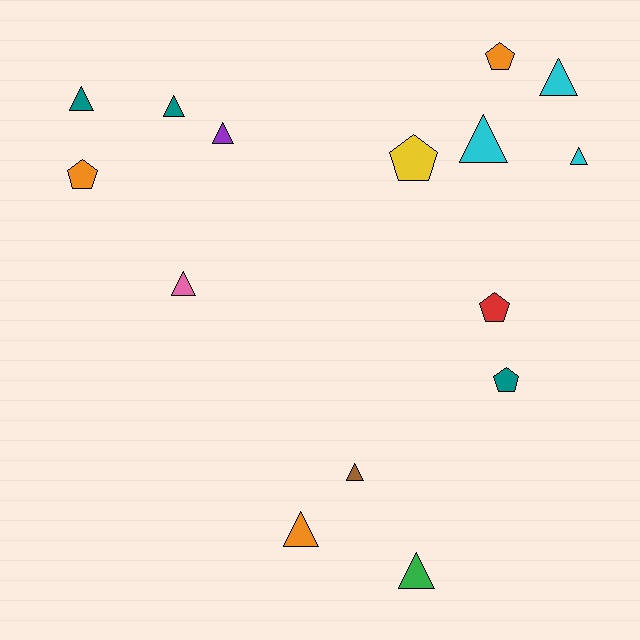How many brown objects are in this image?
There is 1 brown object.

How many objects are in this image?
There are 15 objects.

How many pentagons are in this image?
There are 5 pentagons.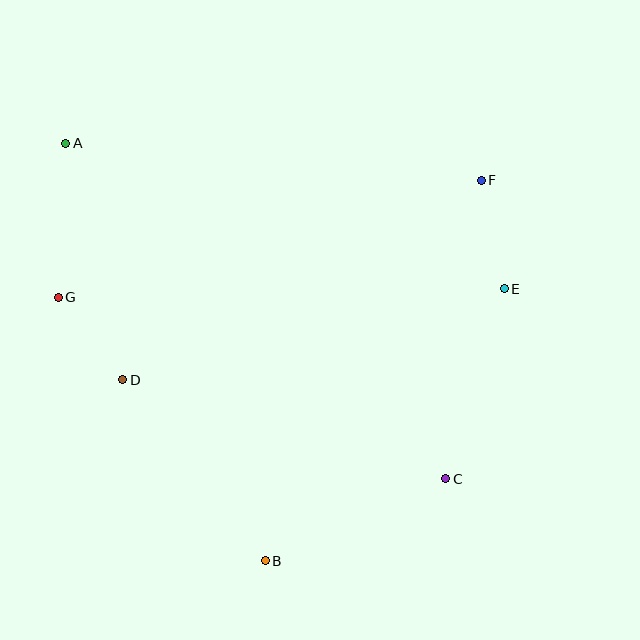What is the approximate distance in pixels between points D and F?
The distance between D and F is approximately 410 pixels.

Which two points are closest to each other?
Points D and G are closest to each other.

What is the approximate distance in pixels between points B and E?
The distance between B and E is approximately 362 pixels.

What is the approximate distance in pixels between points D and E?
The distance between D and E is approximately 392 pixels.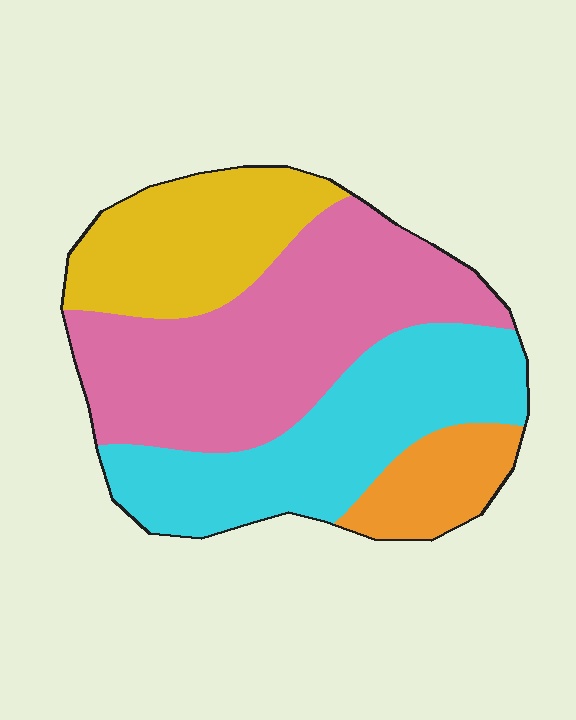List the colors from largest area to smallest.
From largest to smallest: pink, cyan, yellow, orange.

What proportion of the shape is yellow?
Yellow takes up about one fifth (1/5) of the shape.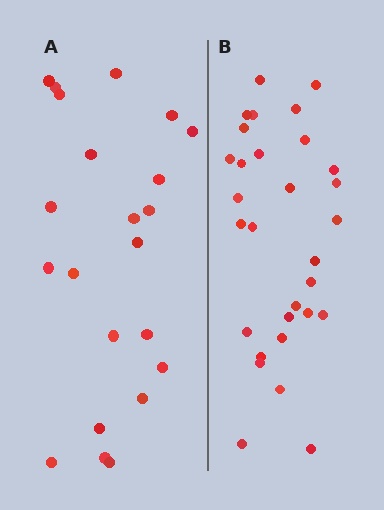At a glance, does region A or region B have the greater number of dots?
Region B (the right region) has more dots.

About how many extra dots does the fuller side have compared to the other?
Region B has roughly 8 or so more dots than region A.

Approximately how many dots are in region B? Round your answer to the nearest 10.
About 30 dots.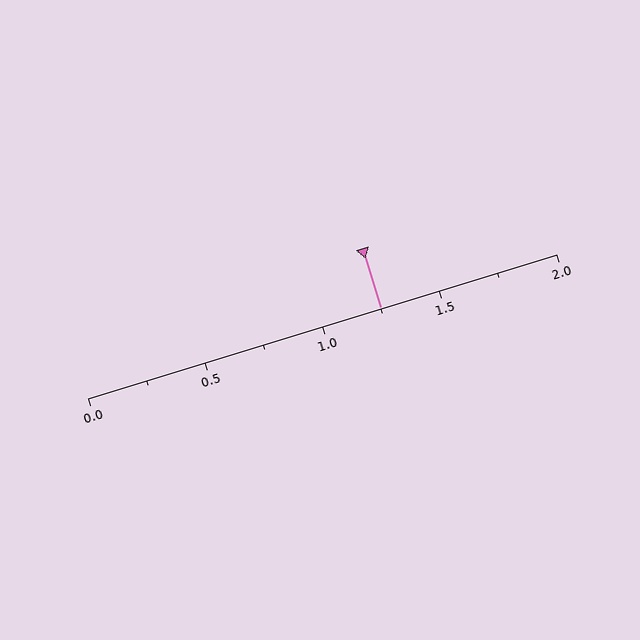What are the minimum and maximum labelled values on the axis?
The axis runs from 0.0 to 2.0.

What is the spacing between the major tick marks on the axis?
The major ticks are spaced 0.5 apart.